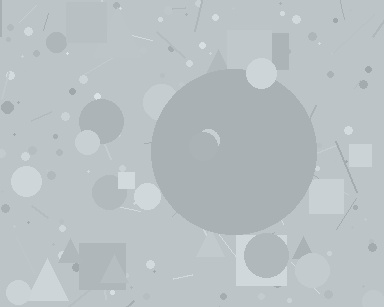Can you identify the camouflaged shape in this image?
The camouflaged shape is a circle.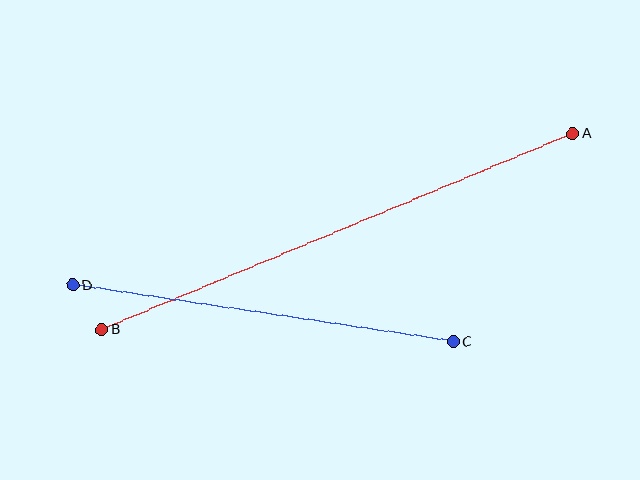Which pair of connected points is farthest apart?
Points A and B are farthest apart.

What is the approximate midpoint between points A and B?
The midpoint is at approximately (337, 232) pixels.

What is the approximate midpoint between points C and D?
The midpoint is at approximately (263, 313) pixels.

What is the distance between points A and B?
The distance is approximately 510 pixels.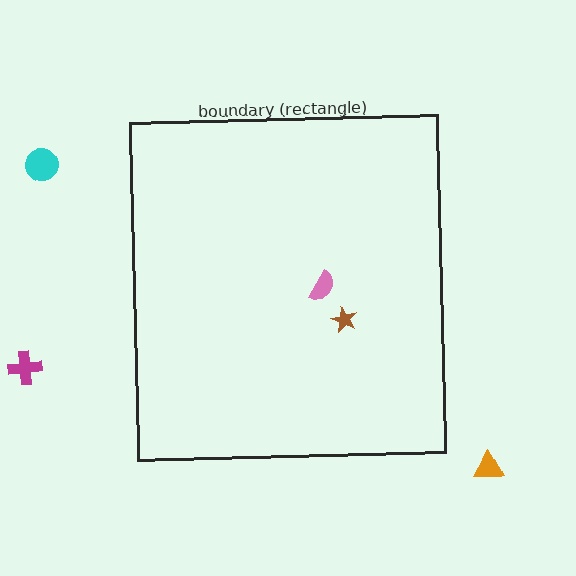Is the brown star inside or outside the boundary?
Inside.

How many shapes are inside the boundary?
2 inside, 3 outside.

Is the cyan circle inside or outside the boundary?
Outside.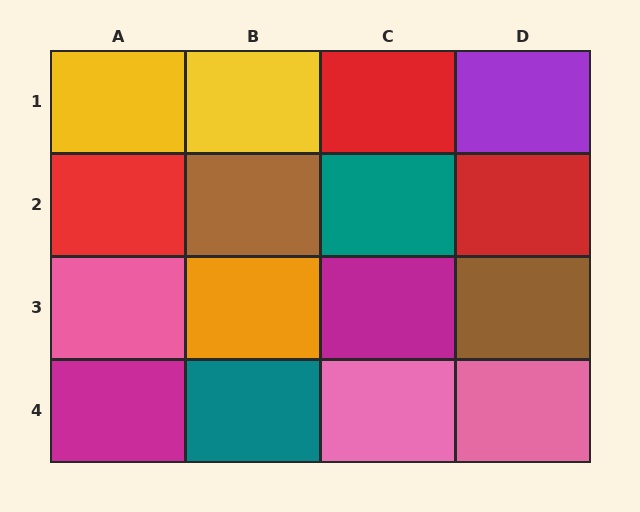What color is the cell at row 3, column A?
Pink.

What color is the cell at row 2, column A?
Red.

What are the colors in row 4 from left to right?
Magenta, teal, pink, pink.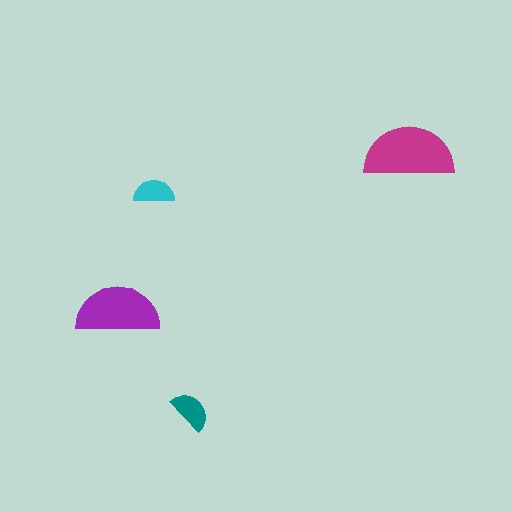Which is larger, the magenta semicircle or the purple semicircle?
The magenta one.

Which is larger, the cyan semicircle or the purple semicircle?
The purple one.